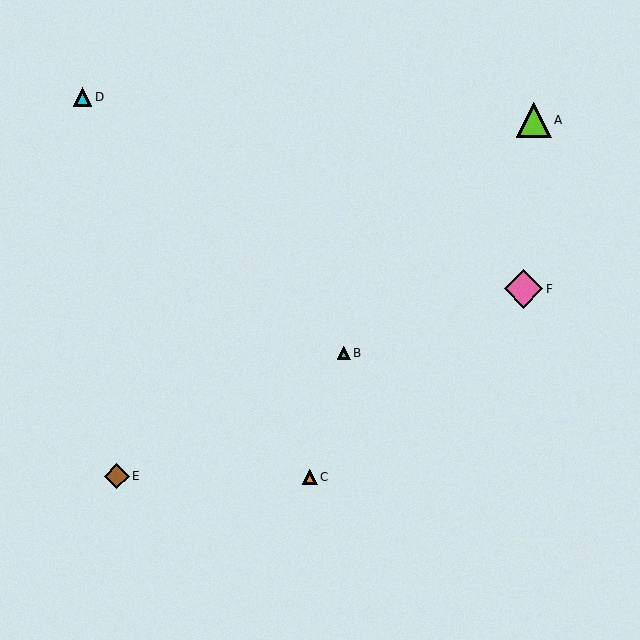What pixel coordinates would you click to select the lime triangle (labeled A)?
Click at (534, 120) to select the lime triangle A.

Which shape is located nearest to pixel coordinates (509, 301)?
The pink diamond (labeled F) at (524, 289) is nearest to that location.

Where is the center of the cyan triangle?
The center of the cyan triangle is at (344, 353).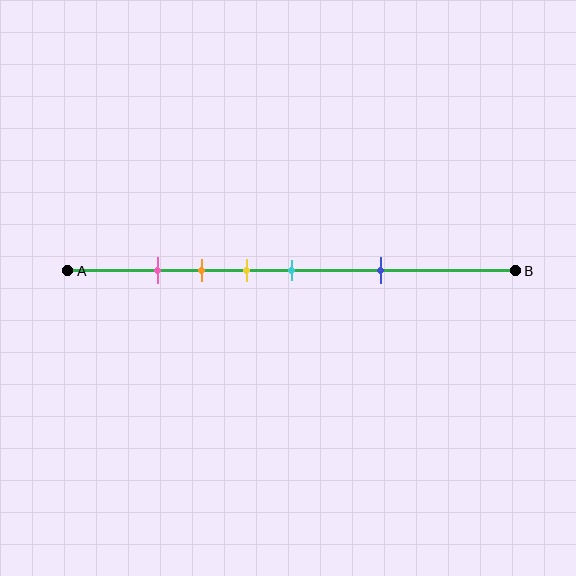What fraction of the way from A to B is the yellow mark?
The yellow mark is approximately 40% (0.4) of the way from A to B.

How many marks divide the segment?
There are 5 marks dividing the segment.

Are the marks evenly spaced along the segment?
No, the marks are not evenly spaced.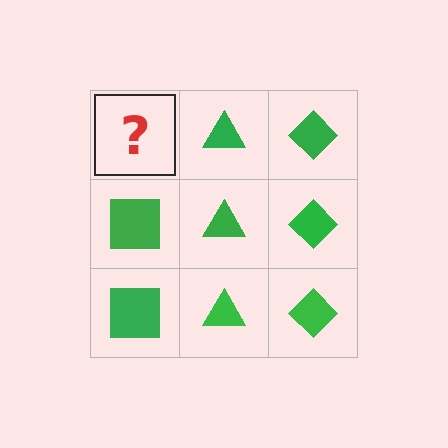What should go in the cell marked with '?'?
The missing cell should contain a green square.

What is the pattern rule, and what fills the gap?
The rule is that each column has a consistent shape. The gap should be filled with a green square.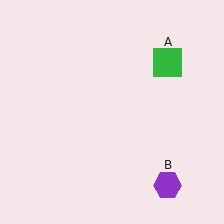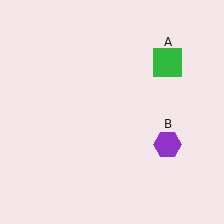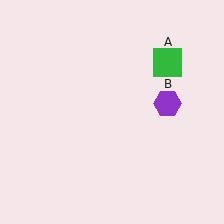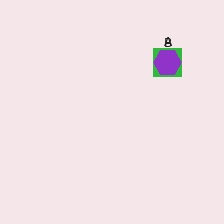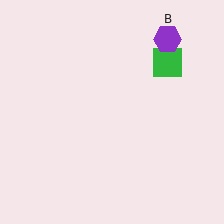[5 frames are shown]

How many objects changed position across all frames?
1 object changed position: purple hexagon (object B).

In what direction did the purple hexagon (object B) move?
The purple hexagon (object B) moved up.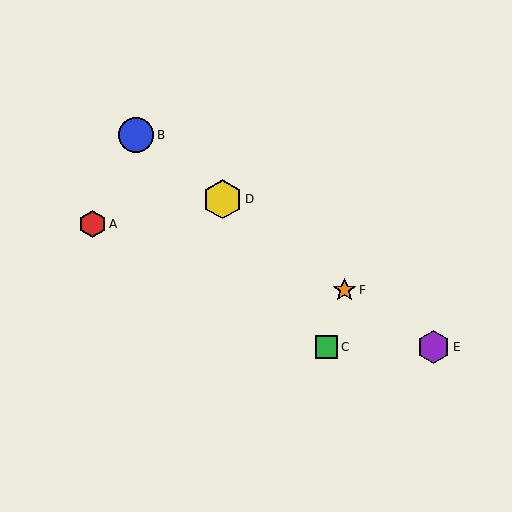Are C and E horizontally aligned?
Yes, both are at y≈347.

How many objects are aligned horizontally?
2 objects (C, E) are aligned horizontally.